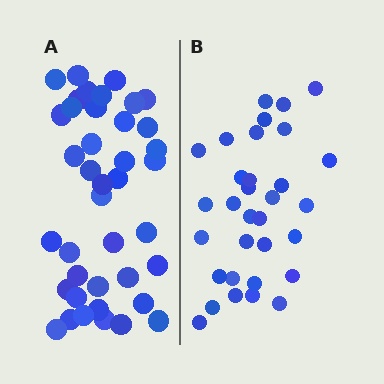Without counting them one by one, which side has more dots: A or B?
Region A (the left region) has more dots.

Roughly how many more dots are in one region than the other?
Region A has roughly 8 or so more dots than region B.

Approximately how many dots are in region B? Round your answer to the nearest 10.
About 30 dots. (The exact count is 32, which rounds to 30.)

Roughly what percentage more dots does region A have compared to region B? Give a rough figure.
About 25% more.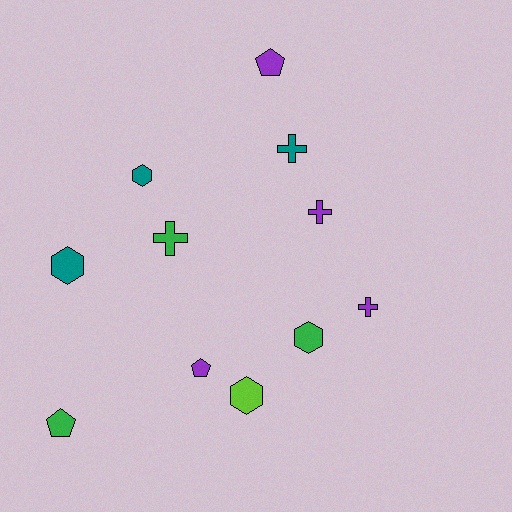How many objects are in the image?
There are 11 objects.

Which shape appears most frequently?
Cross, with 4 objects.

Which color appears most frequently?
Purple, with 4 objects.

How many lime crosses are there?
There are no lime crosses.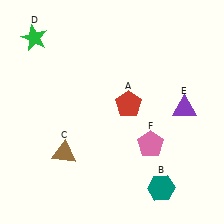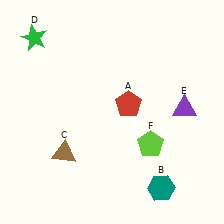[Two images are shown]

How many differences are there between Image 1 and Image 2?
There is 1 difference between the two images.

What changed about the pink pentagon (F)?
In Image 1, F is pink. In Image 2, it changed to lime.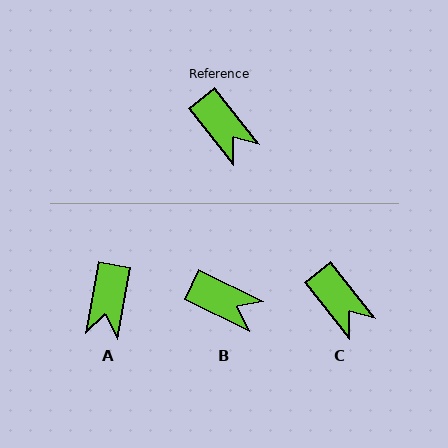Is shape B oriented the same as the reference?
No, it is off by about 25 degrees.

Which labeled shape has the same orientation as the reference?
C.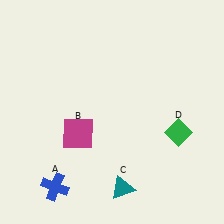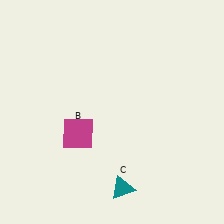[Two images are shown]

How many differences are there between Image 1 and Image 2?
There are 2 differences between the two images.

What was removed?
The green diamond (D), the blue cross (A) were removed in Image 2.